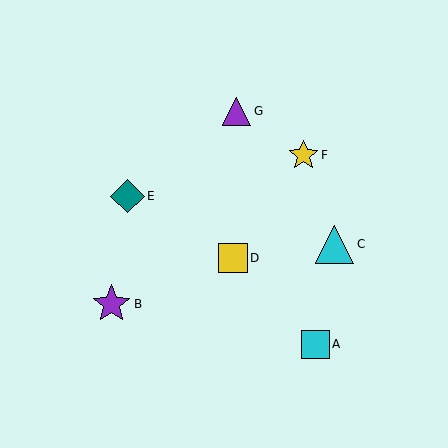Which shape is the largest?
The purple star (labeled B) is the largest.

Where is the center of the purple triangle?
The center of the purple triangle is at (237, 111).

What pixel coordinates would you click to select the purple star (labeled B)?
Click at (111, 304) to select the purple star B.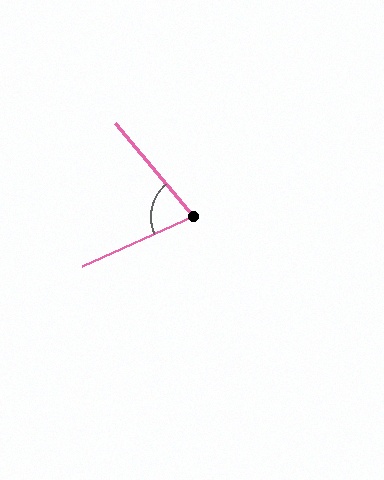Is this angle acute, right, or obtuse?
It is acute.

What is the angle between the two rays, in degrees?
Approximately 74 degrees.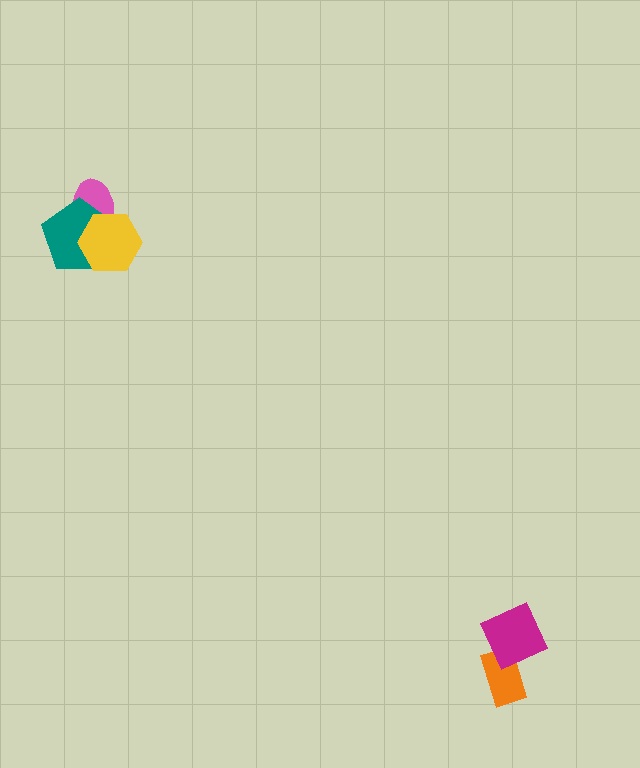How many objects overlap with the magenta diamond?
1 object overlaps with the magenta diamond.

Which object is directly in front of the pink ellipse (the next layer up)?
The teal pentagon is directly in front of the pink ellipse.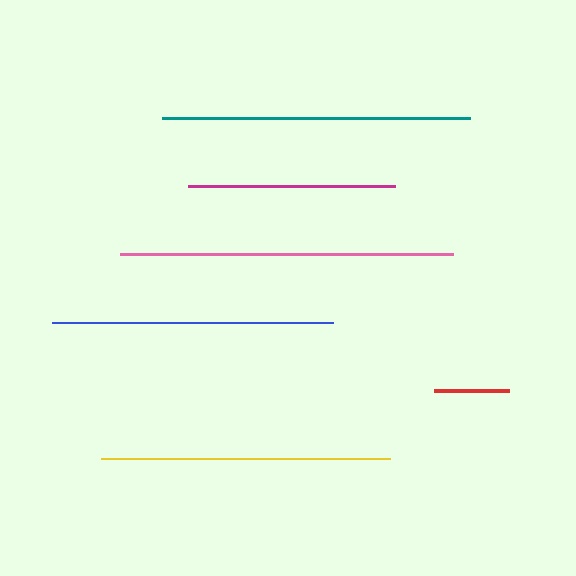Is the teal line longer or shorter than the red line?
The teal line is longer than the red line.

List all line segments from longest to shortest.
From longest to shortest: pink, teal, yellow, blue, magenta, red.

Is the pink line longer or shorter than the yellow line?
The pink line is longer than the yellow line.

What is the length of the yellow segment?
The yellow segment is approximately 289 pixels long.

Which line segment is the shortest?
The red line is the shortest at approximately 75 pixels.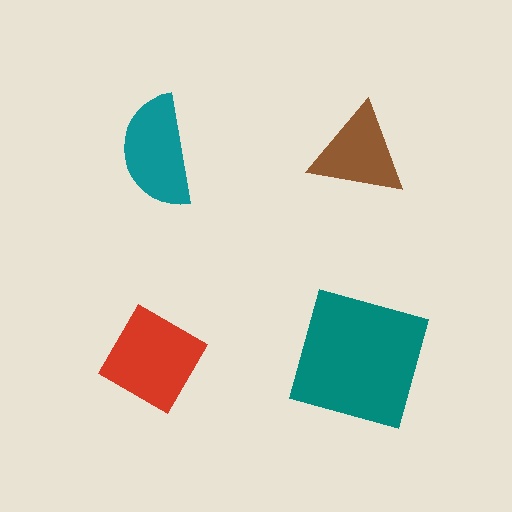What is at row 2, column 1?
A red diamond.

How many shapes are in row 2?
2 shapes.